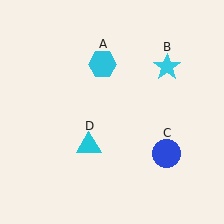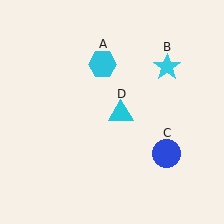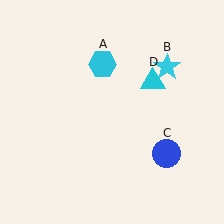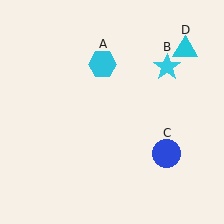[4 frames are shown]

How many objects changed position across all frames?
1 object changed position: cyan triangle (object D).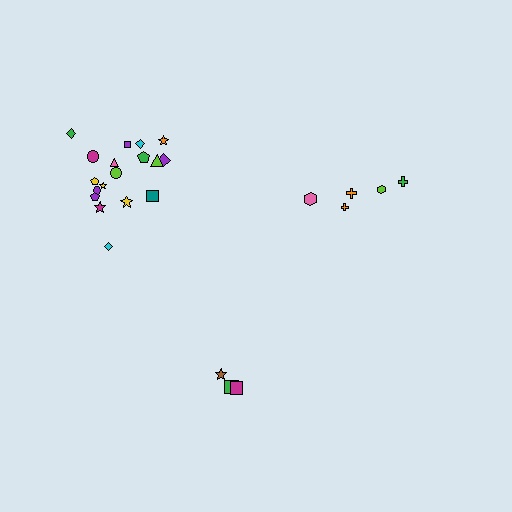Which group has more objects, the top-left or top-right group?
The top-left group.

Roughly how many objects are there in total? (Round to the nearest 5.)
Roughly 25 objects in total.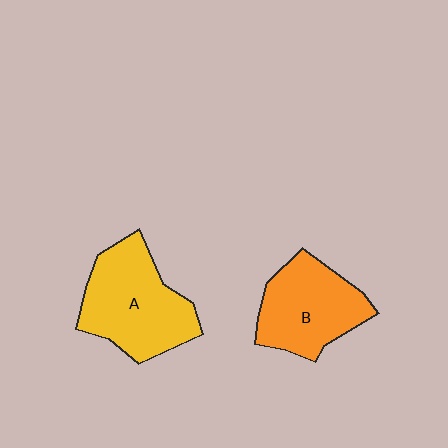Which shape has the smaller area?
Shape B (orange).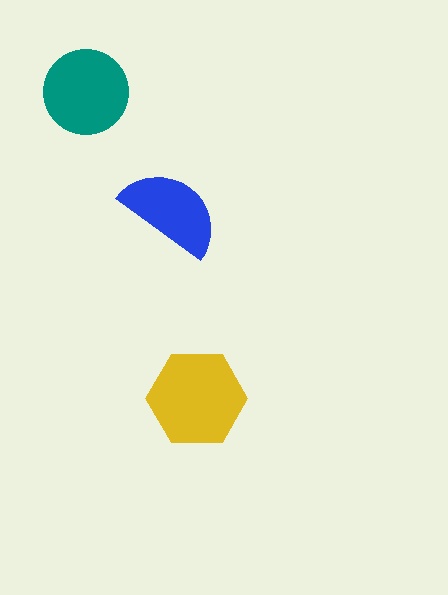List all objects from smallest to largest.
The blue semicircle, the teal circle, the yellow hexagon.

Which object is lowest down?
The yellow hexagon is bottommost.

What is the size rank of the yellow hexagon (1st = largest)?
1st.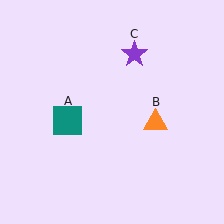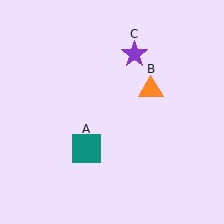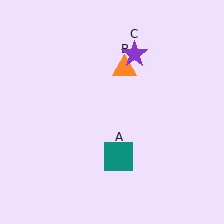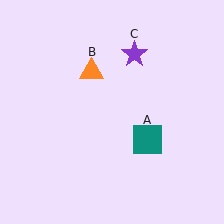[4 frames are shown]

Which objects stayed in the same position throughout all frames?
Purple star (object C) remained stationary.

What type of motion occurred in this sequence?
The teal square (object A), orange triangle (object B) rotated counterclockwise around the center of the scene.